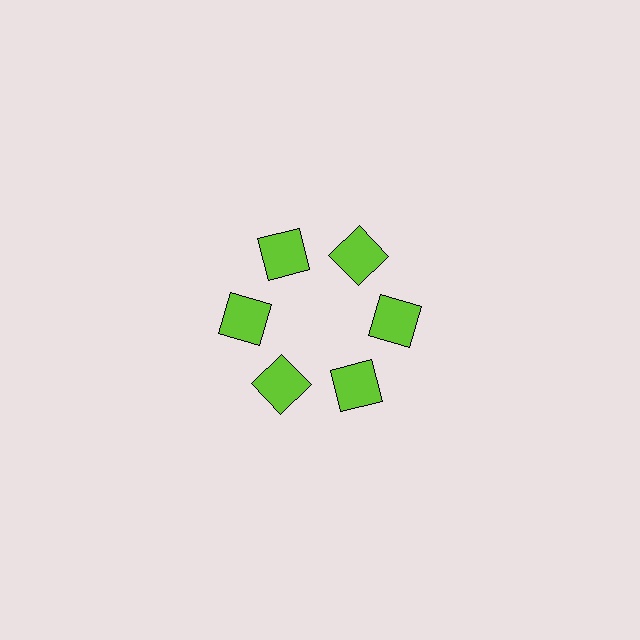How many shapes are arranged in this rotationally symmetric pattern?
There are 6 shapes, arranged in 6 groups of 1.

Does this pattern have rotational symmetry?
Yes, this pattern has 6-fold rotational symmetry. It looks the same after rotating 60 degrees around the center.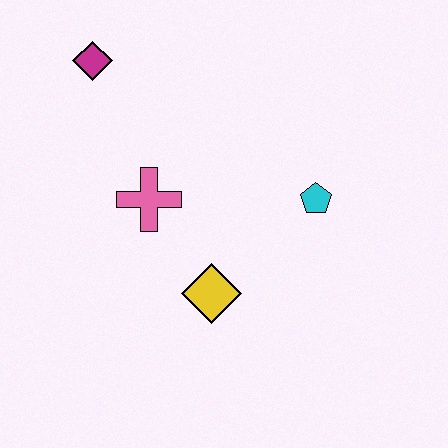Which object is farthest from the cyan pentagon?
The magenta diamond is farthest from the cyan pentagon.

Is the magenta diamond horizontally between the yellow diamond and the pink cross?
No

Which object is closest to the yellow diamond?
The pink cross is closest to the yellow diamond.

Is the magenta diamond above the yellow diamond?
Yes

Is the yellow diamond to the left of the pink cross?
No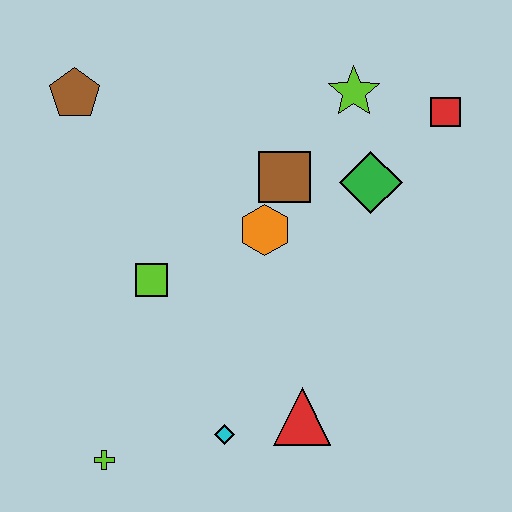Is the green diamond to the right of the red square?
No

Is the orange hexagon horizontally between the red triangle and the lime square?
Yes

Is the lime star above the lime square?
Yes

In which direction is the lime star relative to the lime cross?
The lime star is above the lime cross.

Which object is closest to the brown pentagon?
The lime square is closest to the brown pentagon.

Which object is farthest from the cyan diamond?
The red square is farthest from the cyan diamond.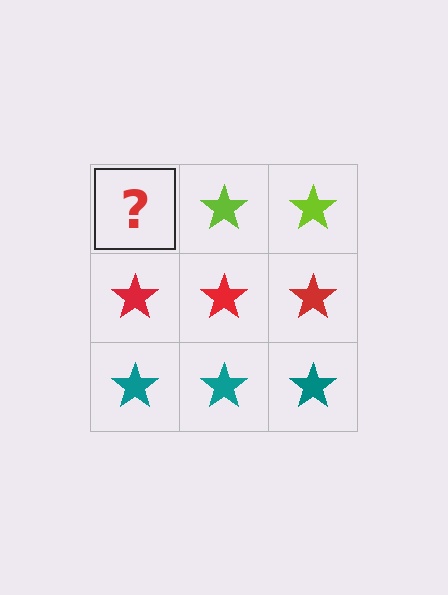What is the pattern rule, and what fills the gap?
The rule is that each row has a consistent color. The gap should be filled with a lime star.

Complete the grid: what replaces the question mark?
The question mark should be replaced with a lime star.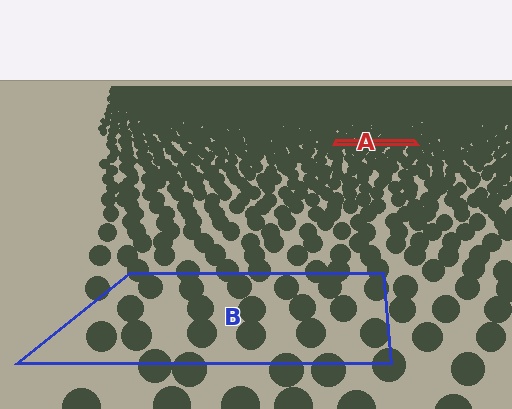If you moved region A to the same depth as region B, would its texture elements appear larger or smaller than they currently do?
They would appear larger. At a closer depth, the same texture elements are projected at a bigger on-screen size.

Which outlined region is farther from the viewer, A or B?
Region A is farther from the viewer — the texture elements inside it appear smaller and more densely packed.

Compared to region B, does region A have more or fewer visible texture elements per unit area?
Region A has more texture elements per unit area — they are packed more densely because it is farther away.